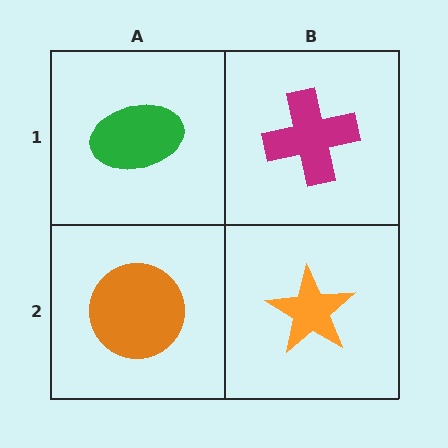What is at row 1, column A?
A green ellipse.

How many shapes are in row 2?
2 shapes.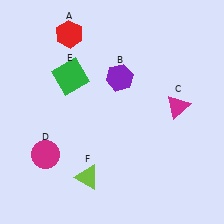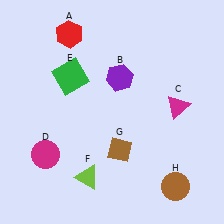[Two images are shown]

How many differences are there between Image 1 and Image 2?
There are 2 differences between the two images.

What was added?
A brown diamond (G), a brown circle (H) were added in Image 2.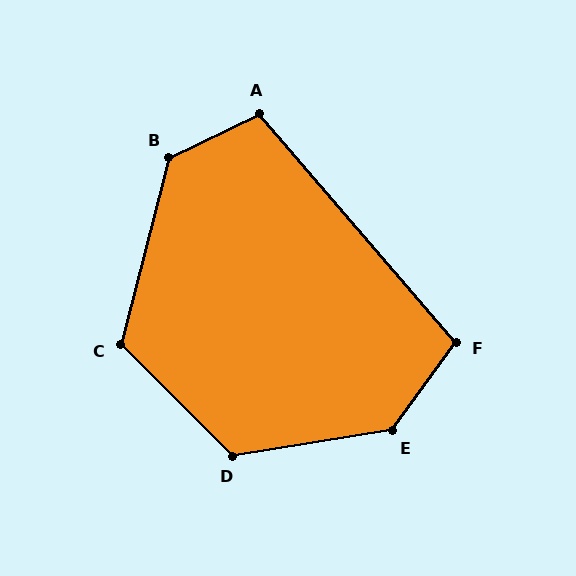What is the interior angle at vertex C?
Approximately 120 degrees (obtuse).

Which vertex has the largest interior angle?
E, at approximately 135 degrees.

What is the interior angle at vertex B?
Approximately 130 degrees (obtuse).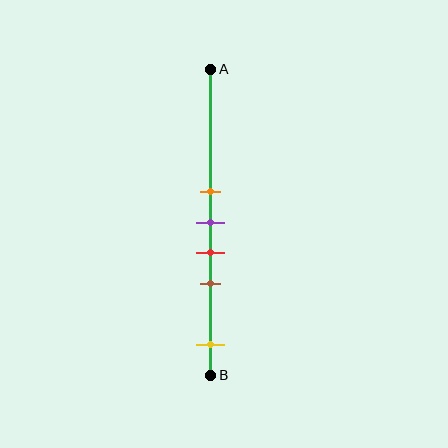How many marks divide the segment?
There are 5 marks dividing the segment.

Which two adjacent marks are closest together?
The orange and purple marks are the closest adjacent pair.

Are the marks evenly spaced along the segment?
No, the marks are not evenly spaced.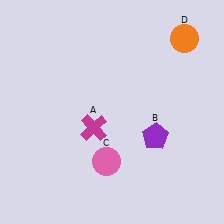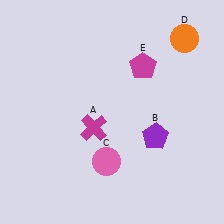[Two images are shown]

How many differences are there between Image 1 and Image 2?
There is 1 difference between the two images.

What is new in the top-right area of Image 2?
A magenta pentagon (E) was added in the top-right area of Image 2.